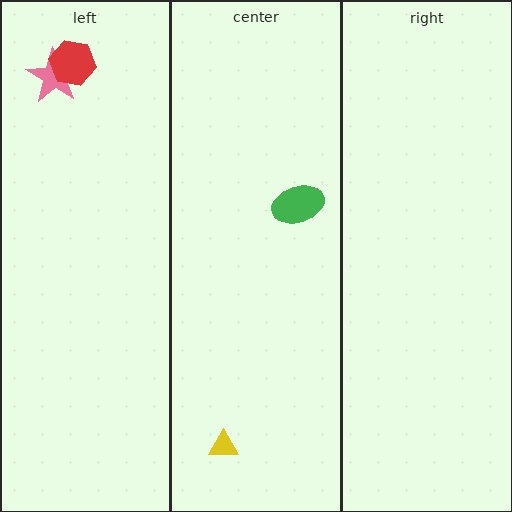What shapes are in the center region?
The green ellipse, the yellow triangle.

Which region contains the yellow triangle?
The center region.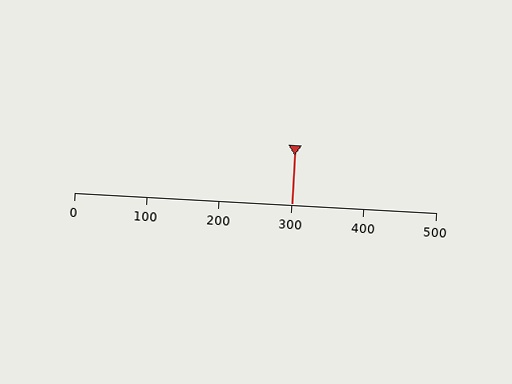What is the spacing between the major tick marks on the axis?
The major ticks are spaced 100 apart.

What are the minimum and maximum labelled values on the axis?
The axis runs from 0 to 500.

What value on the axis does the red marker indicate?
The marker indicates approximately 300.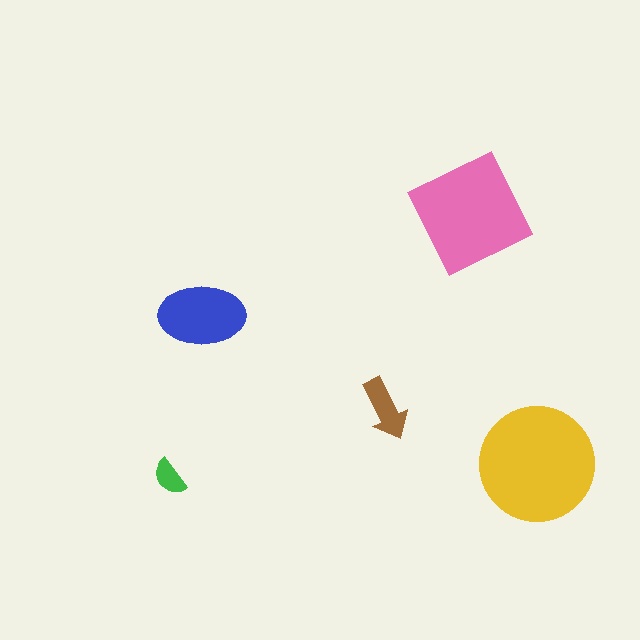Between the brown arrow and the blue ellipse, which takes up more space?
The blue ellipse.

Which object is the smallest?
The green semicircle.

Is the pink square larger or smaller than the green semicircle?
Larger.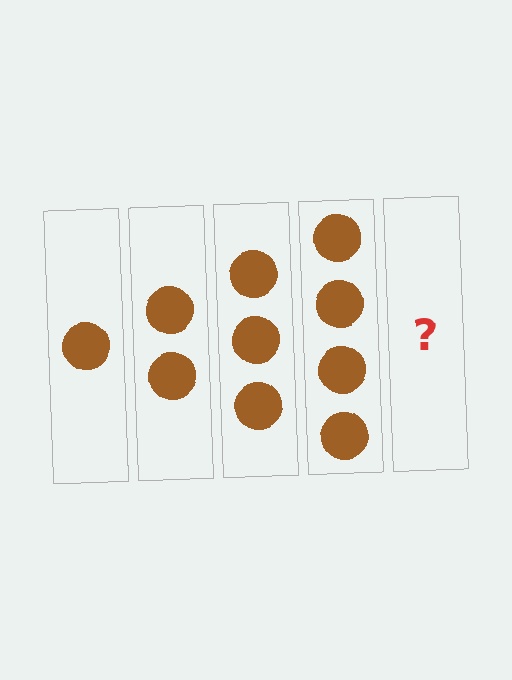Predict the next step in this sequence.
The next step is 5 circles.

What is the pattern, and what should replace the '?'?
The pattern is that each step adds one more circle. The '?' should be 5 circles.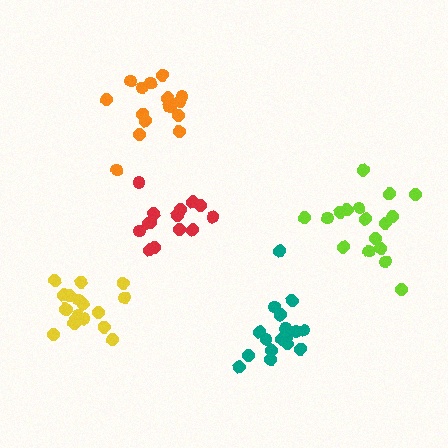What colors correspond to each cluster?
The clusters are colored: red, orange, lime, teal, yellow.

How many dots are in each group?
Group 1: 14 dots, Group 2: 16 dots, Group 3: 17 dots, Group 4: 17 dots, Group 5: 19 dots (83 total).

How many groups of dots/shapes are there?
There are 5 groups.